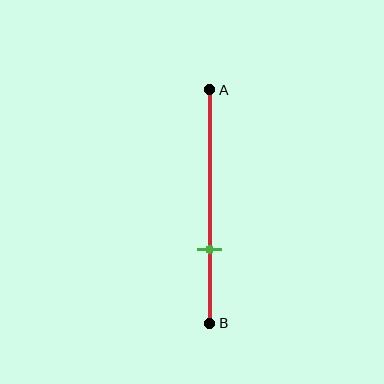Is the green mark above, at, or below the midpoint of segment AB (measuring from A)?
The green mark is below the midpoint of segment AB.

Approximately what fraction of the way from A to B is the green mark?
The green mark is approximately 70% of the way from A to B.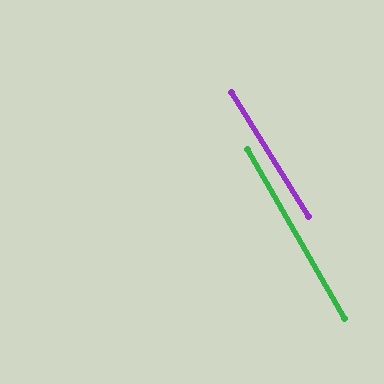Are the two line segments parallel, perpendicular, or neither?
Parallel — their directions differ by only 1.7°.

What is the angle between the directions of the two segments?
Approximately 2 degrees.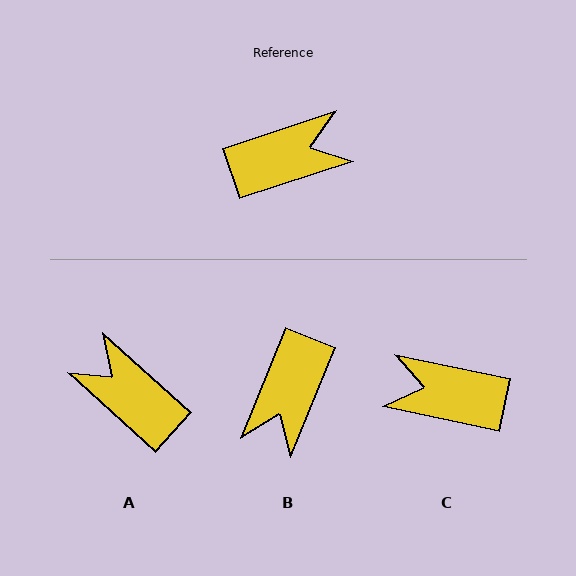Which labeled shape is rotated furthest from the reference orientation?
C, about 150 degrees away.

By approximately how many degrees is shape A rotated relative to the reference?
Approximately 120 degrees counter-clockwise.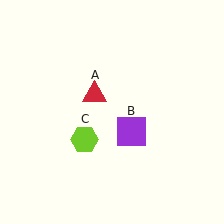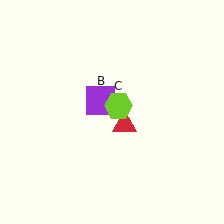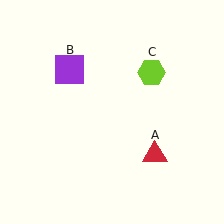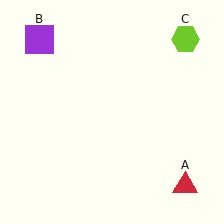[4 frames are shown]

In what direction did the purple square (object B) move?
The purple square (object B) moved up and to the left.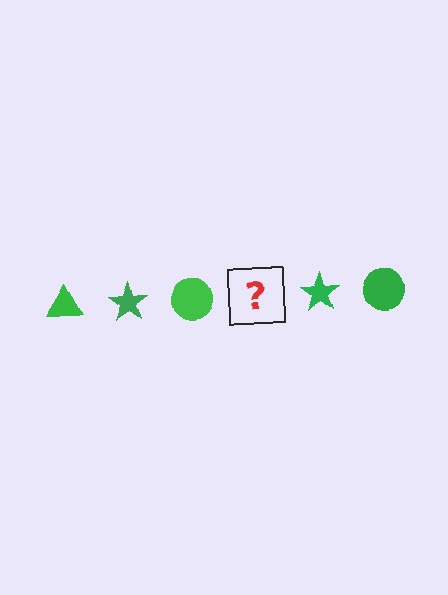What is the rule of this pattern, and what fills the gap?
The rule is that the pattern cycles through triangle, star, circle shapes in green. The gap should be filled with a green triangle.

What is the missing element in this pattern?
The missing element is a green triangle.